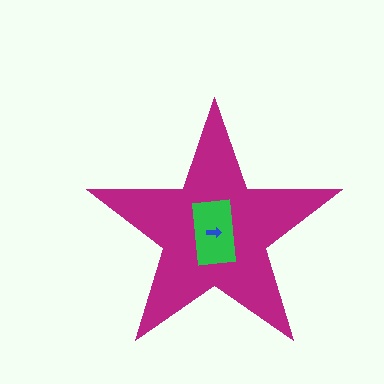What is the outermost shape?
The magenta star.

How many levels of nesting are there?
3.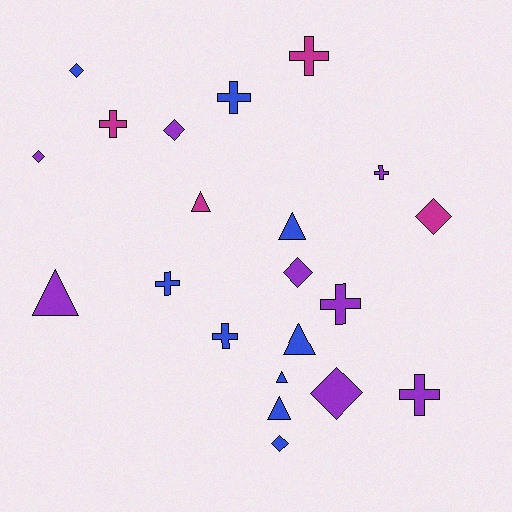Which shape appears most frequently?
Cross, with 8 objects.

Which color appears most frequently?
Blue, with 9 objects.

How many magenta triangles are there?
There is 1 magenta triangle.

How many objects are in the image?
There are 21 objects.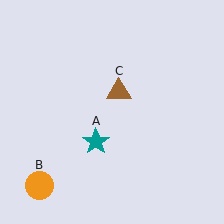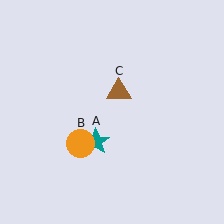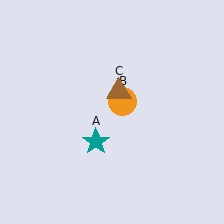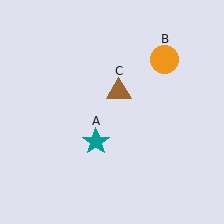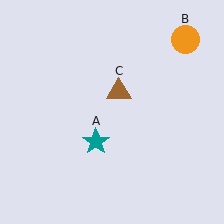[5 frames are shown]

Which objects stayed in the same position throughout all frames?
Teal star (object A) and brown triangle (object C) remained stationary.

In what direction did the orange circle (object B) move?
The orange circle (object B) moved up and to the right.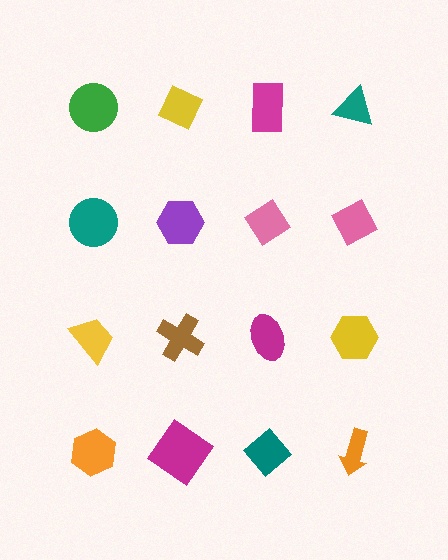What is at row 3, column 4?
A yellow hexagon.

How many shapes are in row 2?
4 shapes.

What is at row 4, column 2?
A magenta diamond.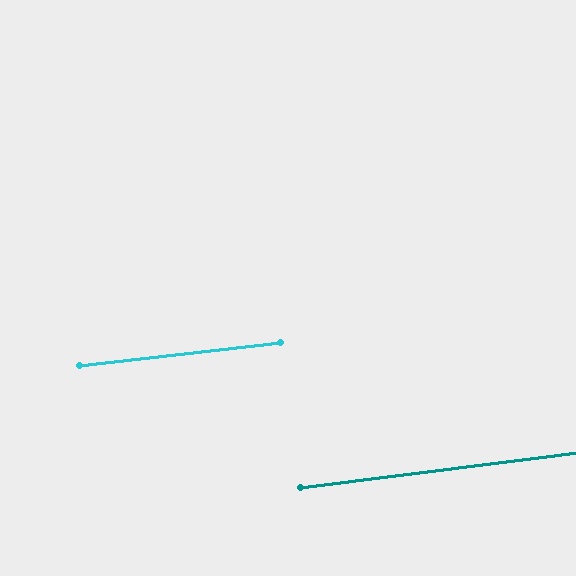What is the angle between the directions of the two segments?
Approximately 1 degree.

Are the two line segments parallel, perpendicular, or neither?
Parallel — their directions differ by only 0.5°.